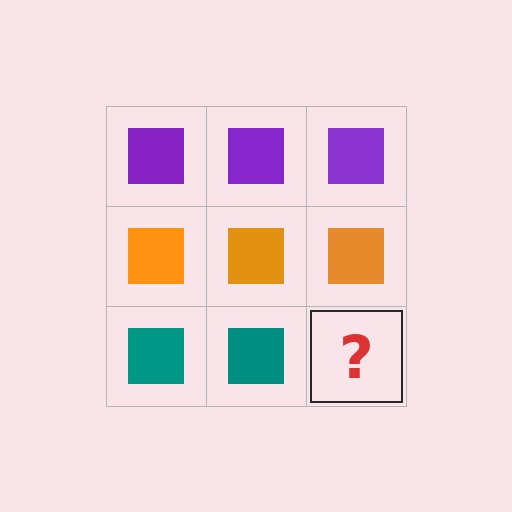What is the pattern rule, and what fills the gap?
The rule is that each row has a consistent color. The gap should be filled with a teal square.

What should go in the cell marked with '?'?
The missing cell should contain a teal square.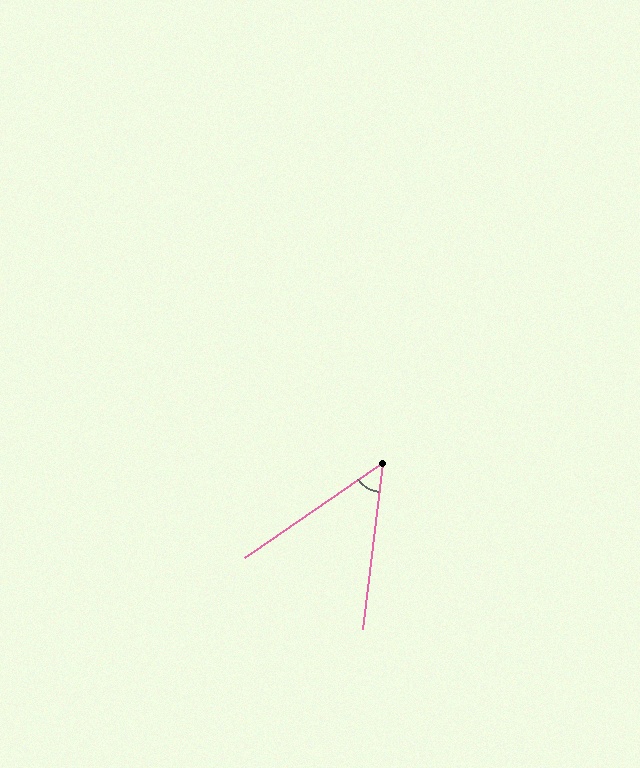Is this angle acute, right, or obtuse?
It is acute.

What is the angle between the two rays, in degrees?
Approximately 49 degrees.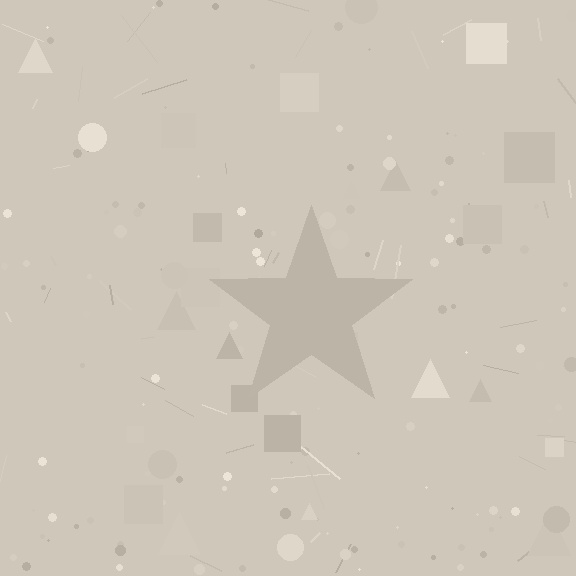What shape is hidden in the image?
A star is hidden in the image.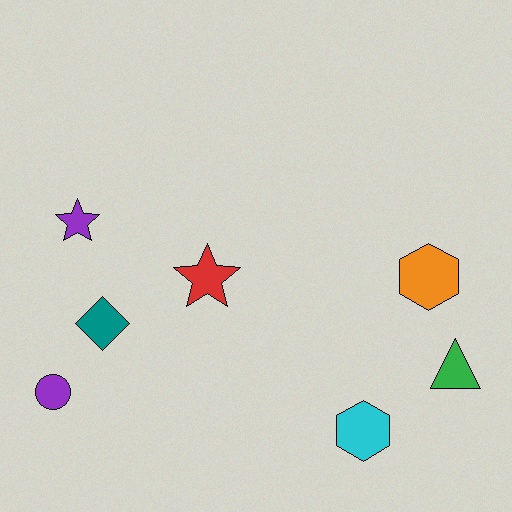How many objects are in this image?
There are 7 objects.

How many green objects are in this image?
There is 1 green object.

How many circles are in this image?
There is 1 circle.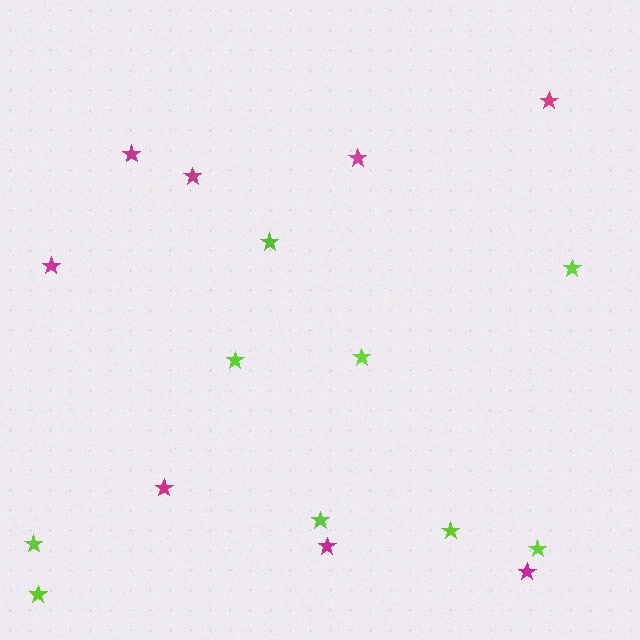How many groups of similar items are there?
There are 2 groups: one group of magenta stars (8) and one group of lime stars (9).